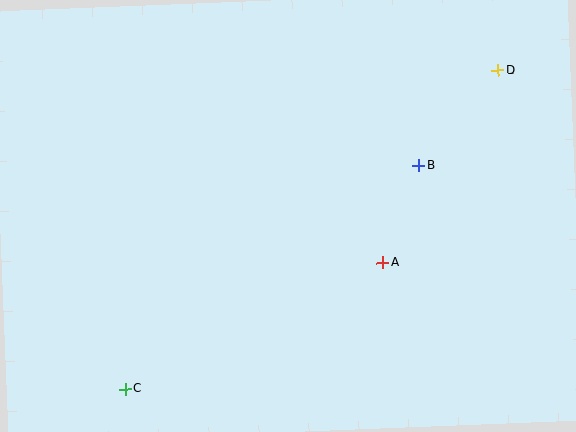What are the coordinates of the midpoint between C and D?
The midpoint between C and D is at (312, 229).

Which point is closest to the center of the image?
Point A at (383, 263) is closest to the center.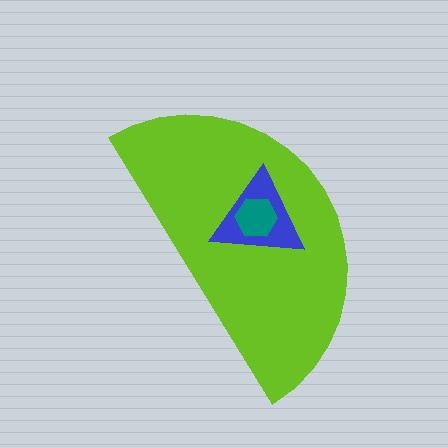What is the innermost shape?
The teal hexagon.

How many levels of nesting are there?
3.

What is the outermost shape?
The lime semicircle.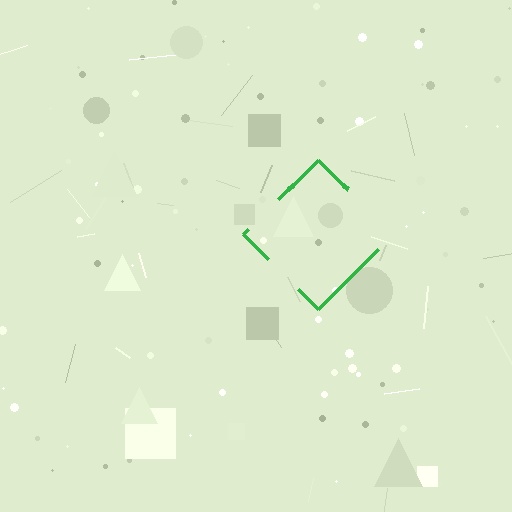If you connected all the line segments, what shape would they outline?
They would outline a diamond.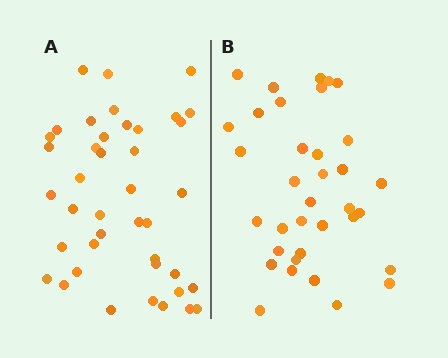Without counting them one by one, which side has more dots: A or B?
Region A (the left region) has more dots.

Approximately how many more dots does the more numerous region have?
Region A has about 6 more dots than region B.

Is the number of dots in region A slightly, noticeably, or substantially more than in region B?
Region A has only slightly more — the two regions are fairly close. The ratio is roughly 1.2 to 1.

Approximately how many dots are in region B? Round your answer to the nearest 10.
About 40 dots. (The exact count is 35, which rounds to 40.)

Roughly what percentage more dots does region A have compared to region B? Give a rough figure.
About 15% more.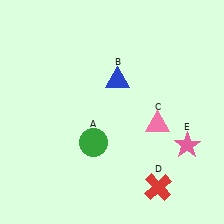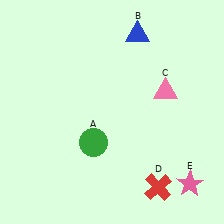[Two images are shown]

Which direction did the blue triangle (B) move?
The blue triangle (B) moved up.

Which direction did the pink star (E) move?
The pink star (E) moved down.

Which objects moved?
The objects that moved are: the blue triangle (B), the pink triangle (C), the pink star (E).